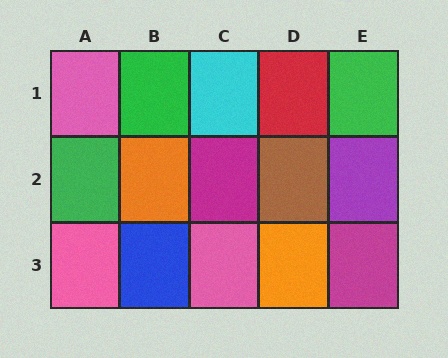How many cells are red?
1 cell is red.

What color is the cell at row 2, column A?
Green.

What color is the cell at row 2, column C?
Magenta.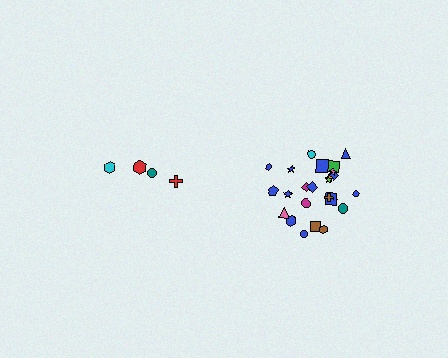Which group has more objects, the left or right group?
The right group.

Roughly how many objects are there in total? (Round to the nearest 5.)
Roughly 30 objects in total.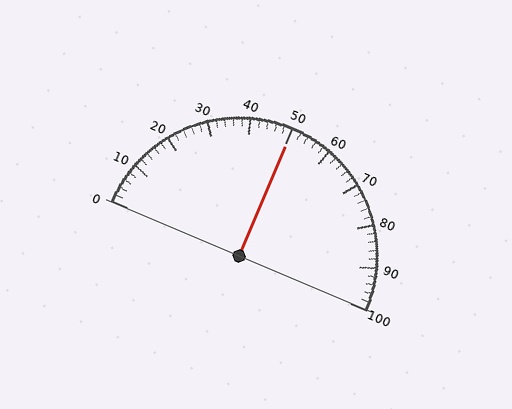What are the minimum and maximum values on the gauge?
The gauge ranges from 0 to 100.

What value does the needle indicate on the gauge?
The needle indicates approximately 50.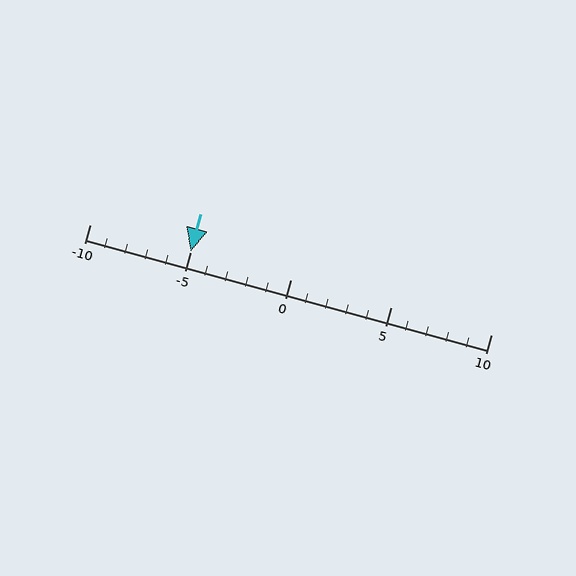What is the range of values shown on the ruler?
The ruler shows values from -10 to 10.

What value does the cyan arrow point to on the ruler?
The cyan arrow points to approximately -5.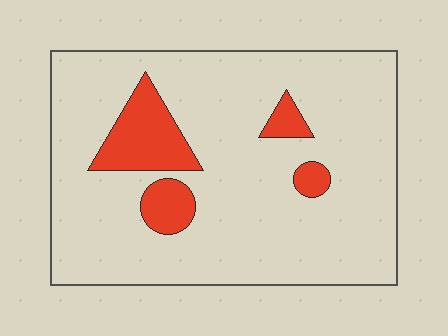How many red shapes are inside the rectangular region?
4.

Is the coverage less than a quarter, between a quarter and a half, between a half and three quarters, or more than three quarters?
Less than a quarter.